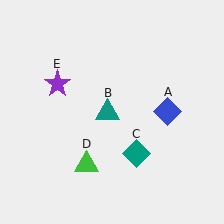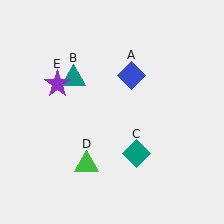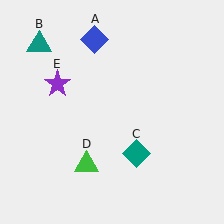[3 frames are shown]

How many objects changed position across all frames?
2 objects changed position: blue diamond (object A), teal triangle (object B).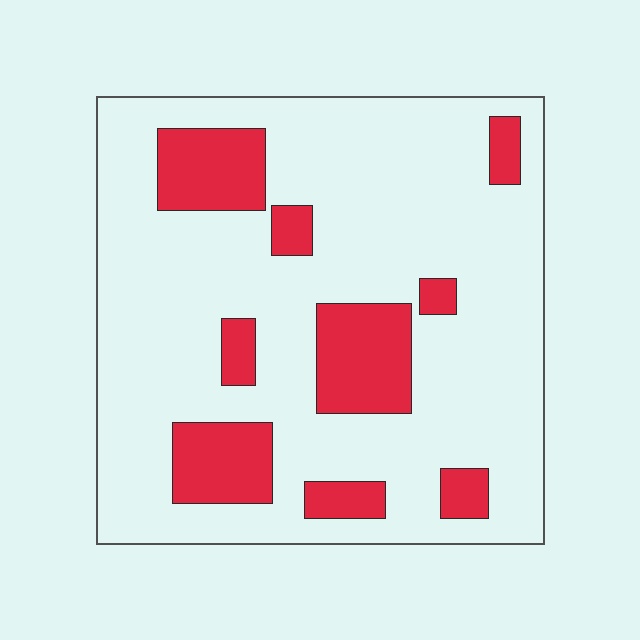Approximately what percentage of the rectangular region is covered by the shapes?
Approximately 20%.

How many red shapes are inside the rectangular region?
9.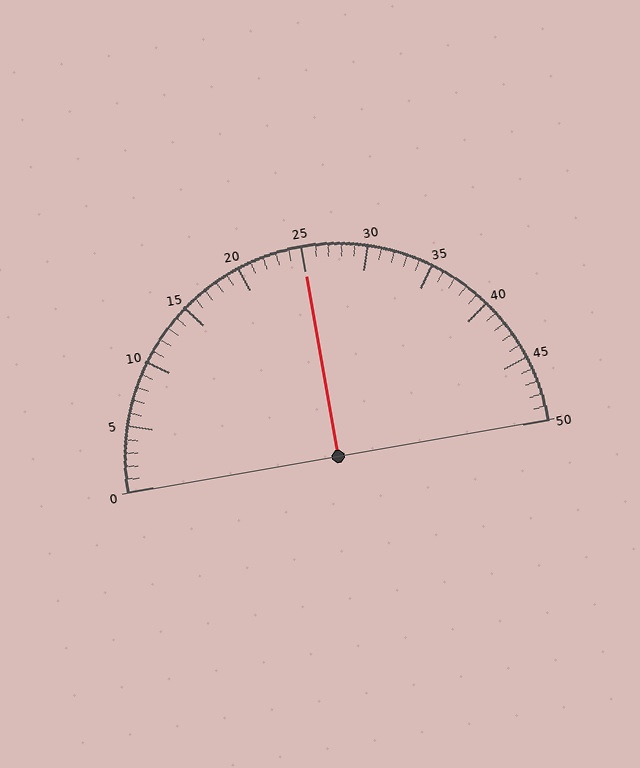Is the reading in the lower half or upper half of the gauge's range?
The reading is in the upper half of the range (0 to 50).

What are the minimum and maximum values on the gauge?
The gauge ranges from 0 to 50.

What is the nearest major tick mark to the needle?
The nearest major tick mark is 25.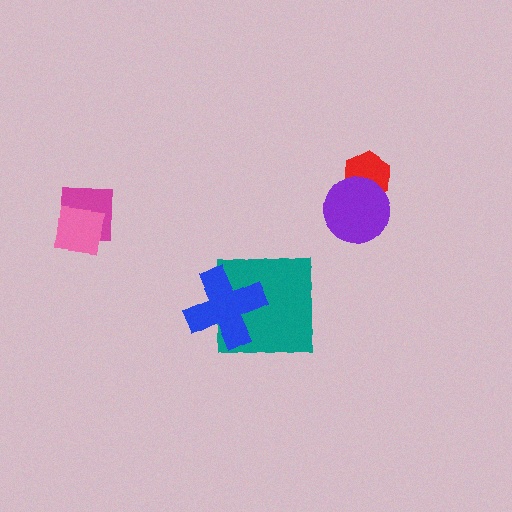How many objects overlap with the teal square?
1 object overlaps with the teal square.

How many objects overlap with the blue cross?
1 object overlaps with the blue cross.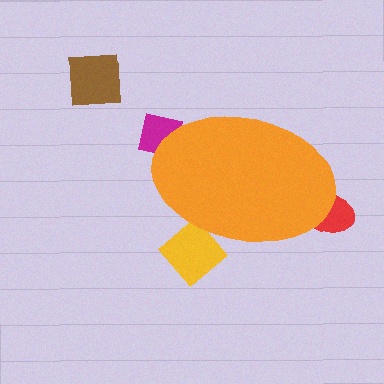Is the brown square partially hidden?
No, the brown square is fully visible.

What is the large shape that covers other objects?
An orange ellipse.